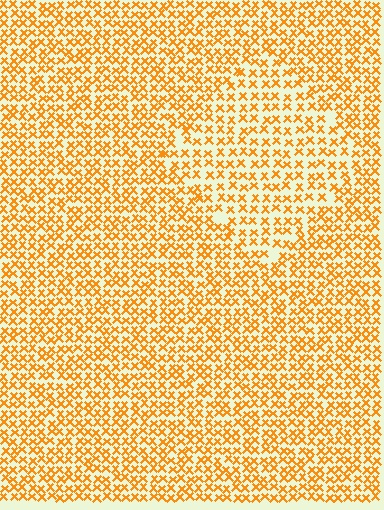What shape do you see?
I see a diamond.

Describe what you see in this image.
The image contains small orange elements arranged at two different densities. A diamond-shaped region is visible where the elements are less densely packed than the surrounding area.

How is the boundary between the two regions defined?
The boundary is defined by a change in element density (approximately 1.5x ratio). All elements are the same color, size, and shape.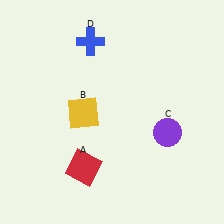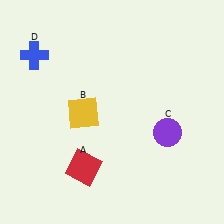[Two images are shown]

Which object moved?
The blue cross (D) moved left.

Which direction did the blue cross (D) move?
The blue cross (D) moved left.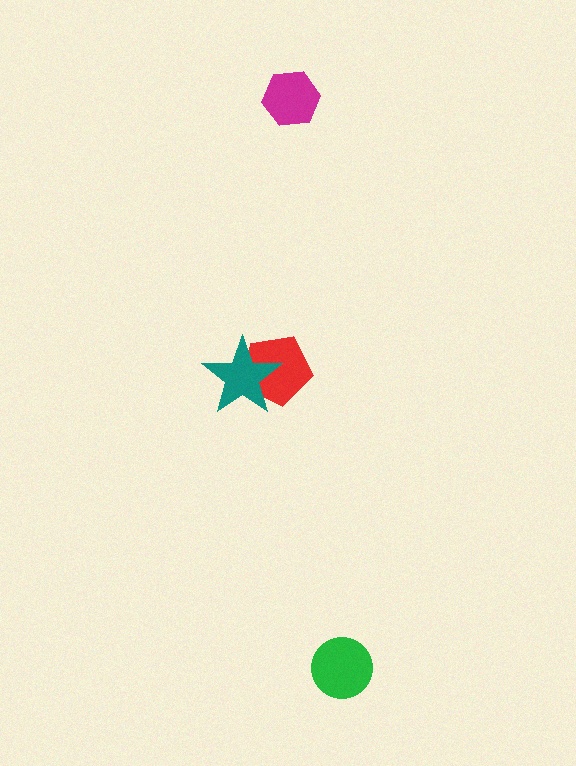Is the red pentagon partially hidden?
Yes, it is partially covered by another shape.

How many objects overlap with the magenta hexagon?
0 objects overlap with the magenta hexagon.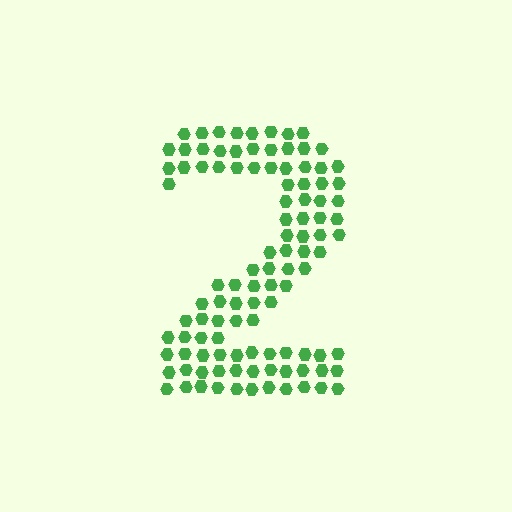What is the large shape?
The large shape is the digit 2.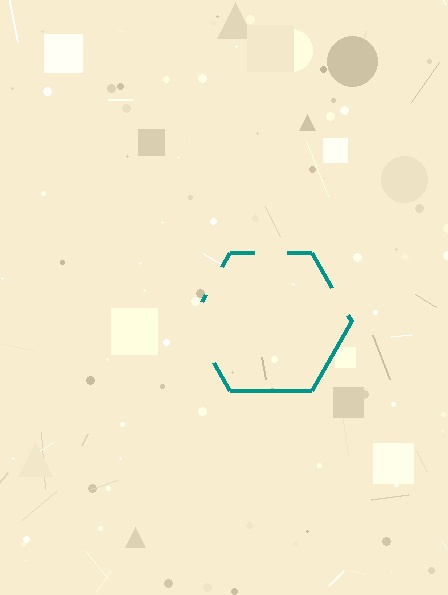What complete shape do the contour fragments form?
The contour fragments form a hexagon.